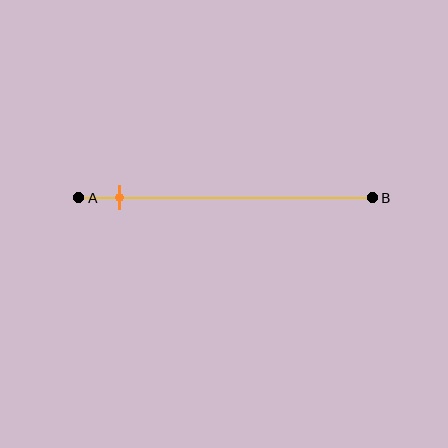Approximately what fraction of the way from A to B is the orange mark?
The orange mark is approximately 15% of the way from A to B.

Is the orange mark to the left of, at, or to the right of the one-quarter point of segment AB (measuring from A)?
The orange mark is to the left of the one-quarter point of segment AB.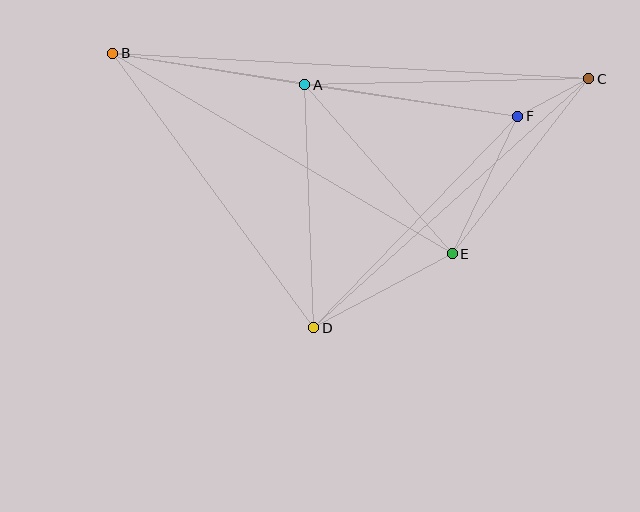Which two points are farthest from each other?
Points B and C are farthest from each other.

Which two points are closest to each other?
Points C and F are closest to each other.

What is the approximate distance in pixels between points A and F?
The distance between A and F is approximately 215 pixels.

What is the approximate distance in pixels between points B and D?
The distance between B and D is approximately 340 pixels.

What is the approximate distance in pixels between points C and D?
The distance between C and D is approximately 371 pixels.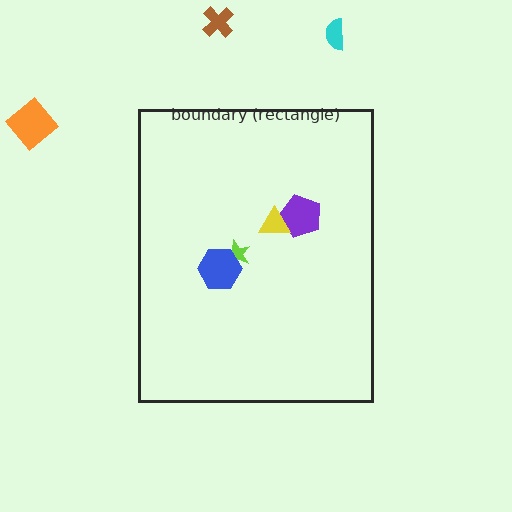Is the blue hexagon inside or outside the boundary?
Inside.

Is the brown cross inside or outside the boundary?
Outside.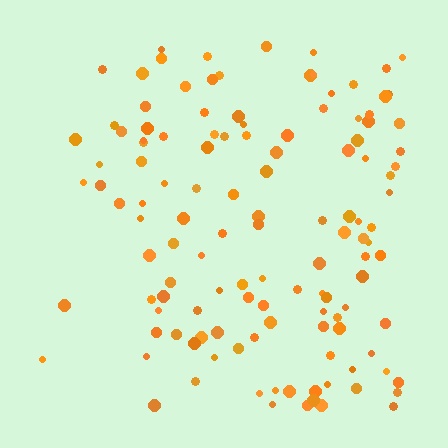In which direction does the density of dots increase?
From left to right, with the right side densest.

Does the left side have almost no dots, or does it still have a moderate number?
Still a moderate number, just noticeably fewer than the right.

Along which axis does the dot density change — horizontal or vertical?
Horizontal.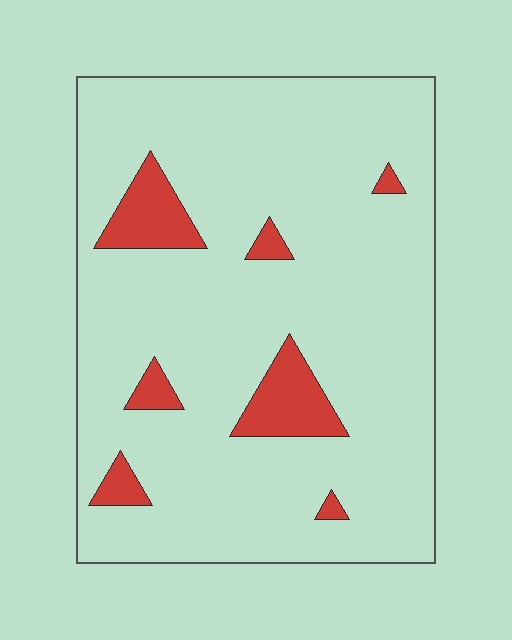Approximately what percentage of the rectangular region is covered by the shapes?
Approximately 10%.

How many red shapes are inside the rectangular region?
7.